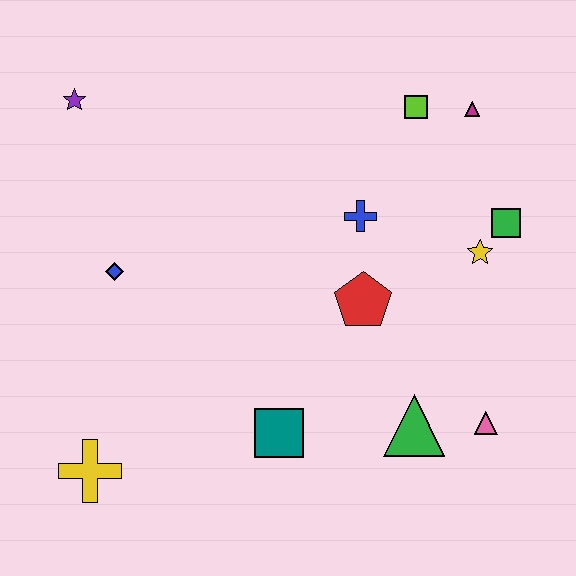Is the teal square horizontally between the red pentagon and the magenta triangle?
No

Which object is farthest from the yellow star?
The yellow cross is farthest from the yellow star.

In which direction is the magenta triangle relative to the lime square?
The magenta triangle is to the right of the lime square.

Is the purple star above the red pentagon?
Yes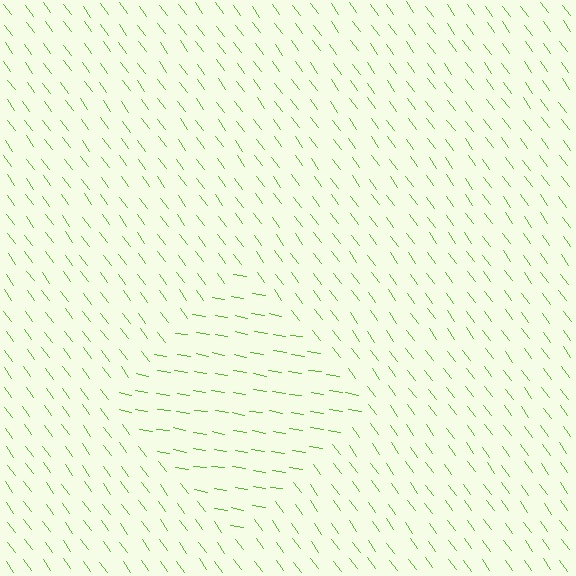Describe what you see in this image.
The image is filled with small lime line segments. A diamond region in the image has lines oriented differently from the surrounding lines, creating a visible texture boundary.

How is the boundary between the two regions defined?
The boundary is defined purely by a change in line orientation (approximately 45 degrees difference). All lines are the same color and thickness.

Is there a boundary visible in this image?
Yes, there is a texture boundary formed by a change in line orientation.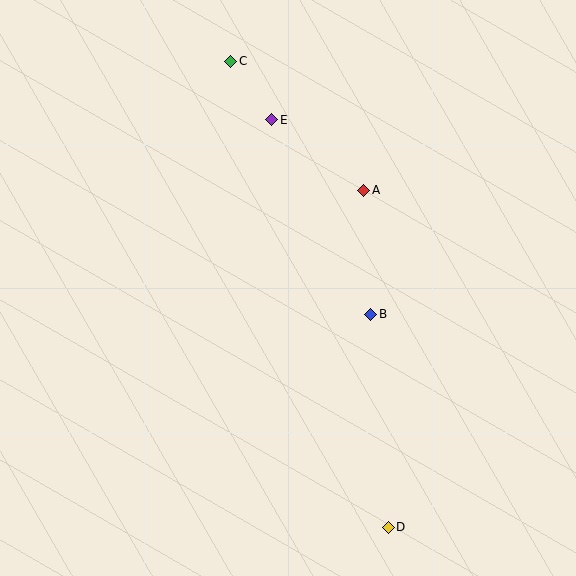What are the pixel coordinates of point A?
Point A is at (364, 190).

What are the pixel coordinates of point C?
Point C is at (231, 61).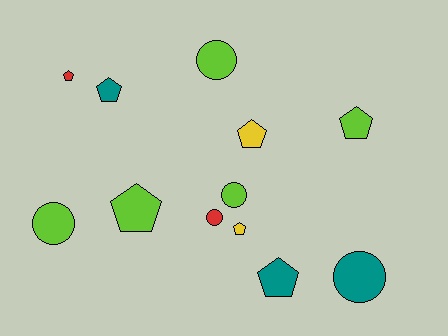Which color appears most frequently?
Lime, with 5 objects.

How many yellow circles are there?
There are no yellow circles.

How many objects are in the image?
There are 12 objects.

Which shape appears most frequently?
Pentagon, with 7 objects.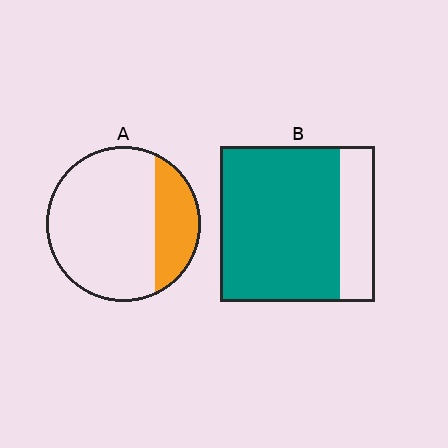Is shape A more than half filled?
No.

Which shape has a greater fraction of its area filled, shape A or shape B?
Shape B.